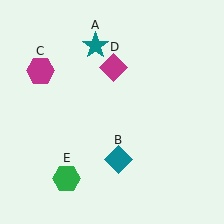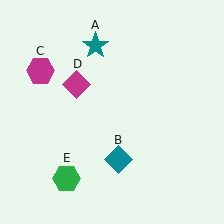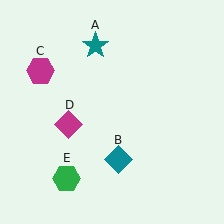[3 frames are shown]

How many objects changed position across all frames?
1 object changed position: magenta diamond (object D).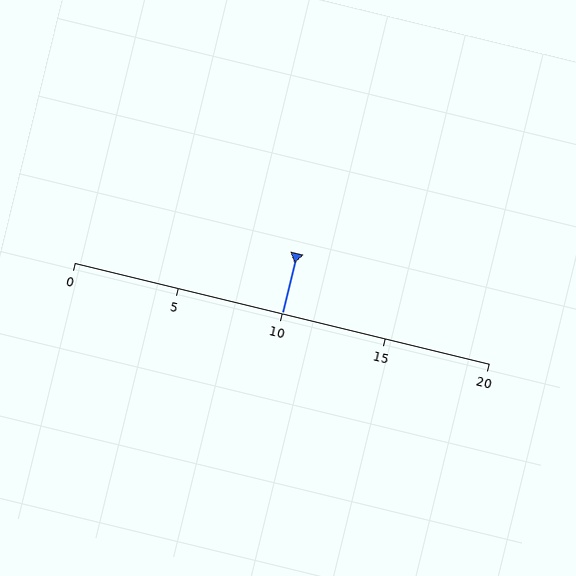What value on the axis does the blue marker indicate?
The marker indicates approximately 10.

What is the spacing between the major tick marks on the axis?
The major ticks are spaced 5 apart.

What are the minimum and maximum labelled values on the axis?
The axis runs from 0 to 20.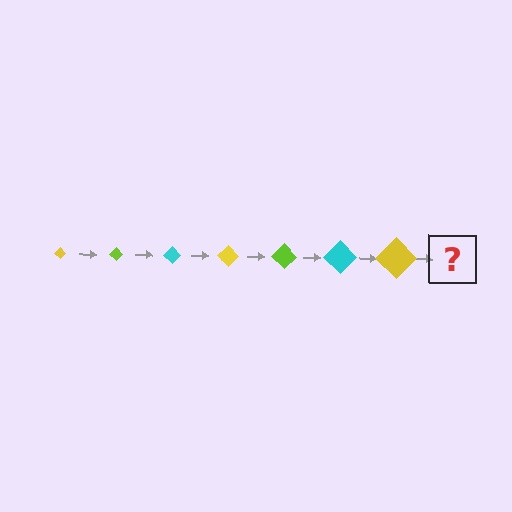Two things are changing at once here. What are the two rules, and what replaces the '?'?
The two rules are that the diamond grows larger each step and the color cycles through yellow, lime, and cyan. The '?' should be a lime diamond, larger than the previous one.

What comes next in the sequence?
The next element should be a lime diamond, larger than the previous one.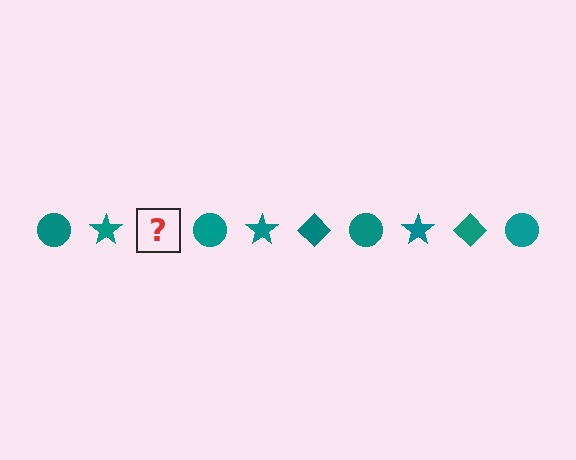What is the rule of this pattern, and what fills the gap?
The rule is that the pattern cycles through circle, star, diamond shapes in teal. The gap should be filled with a teal diamond.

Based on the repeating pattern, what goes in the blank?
The blank should be a teal diamond.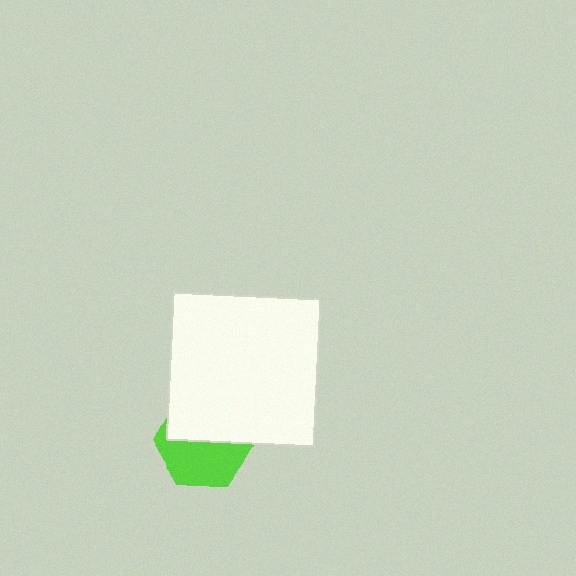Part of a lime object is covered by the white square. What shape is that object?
It is a hexagon.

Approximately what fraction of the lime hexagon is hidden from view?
Roughly 48% of the lime hexagon is hidden behind the white square.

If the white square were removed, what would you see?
You would see the complete lime hexagon.